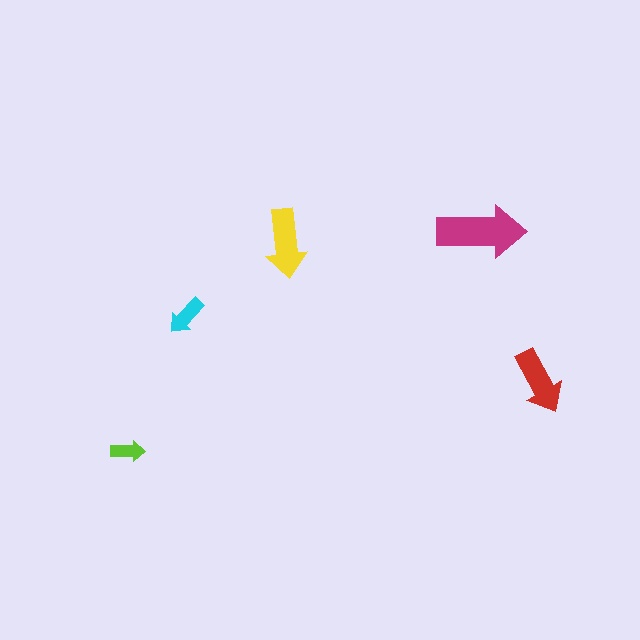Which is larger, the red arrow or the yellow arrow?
The yellow one.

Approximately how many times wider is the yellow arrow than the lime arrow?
About 2 times wider.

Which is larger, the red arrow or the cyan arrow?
The red one.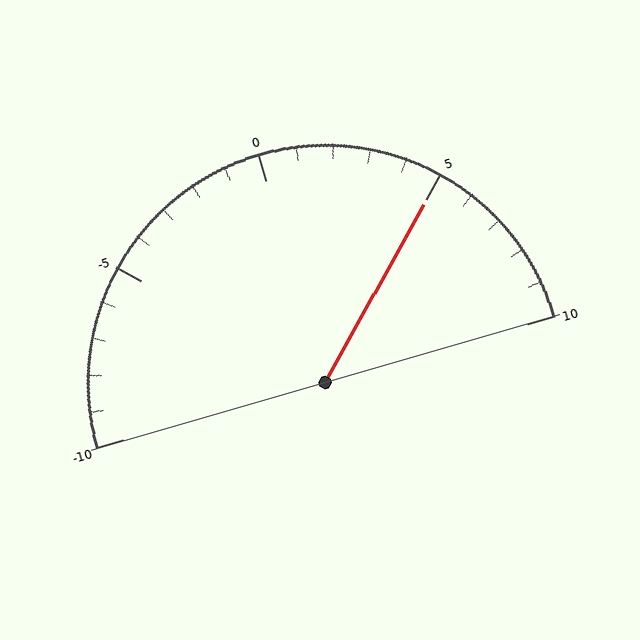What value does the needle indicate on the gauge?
The needle indicates approximately 5.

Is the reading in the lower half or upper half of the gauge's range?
The reading is in the upper half of the range (-10 to 10).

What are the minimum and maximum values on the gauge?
The gauge ranges from -10 to 10.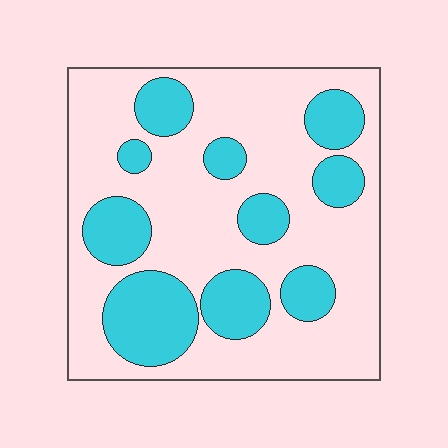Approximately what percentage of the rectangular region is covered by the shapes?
Approximately 30%.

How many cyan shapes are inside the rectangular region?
10.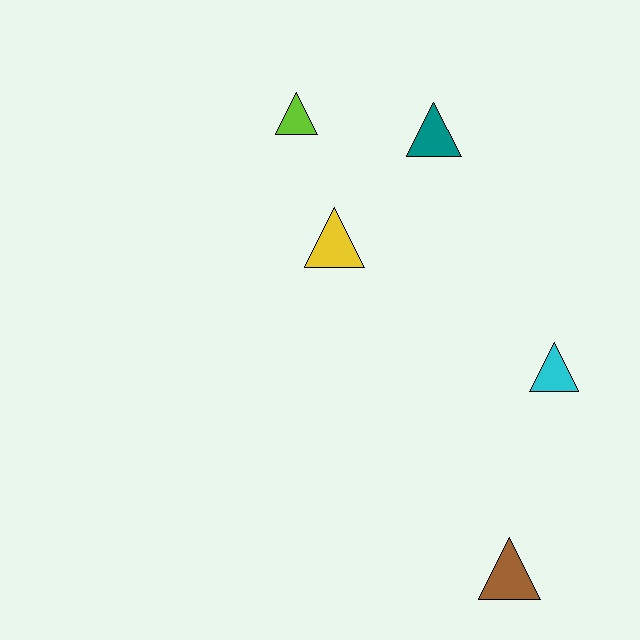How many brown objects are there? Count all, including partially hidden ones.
There is 1 brown object.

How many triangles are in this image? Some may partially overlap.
There are 5 triangles.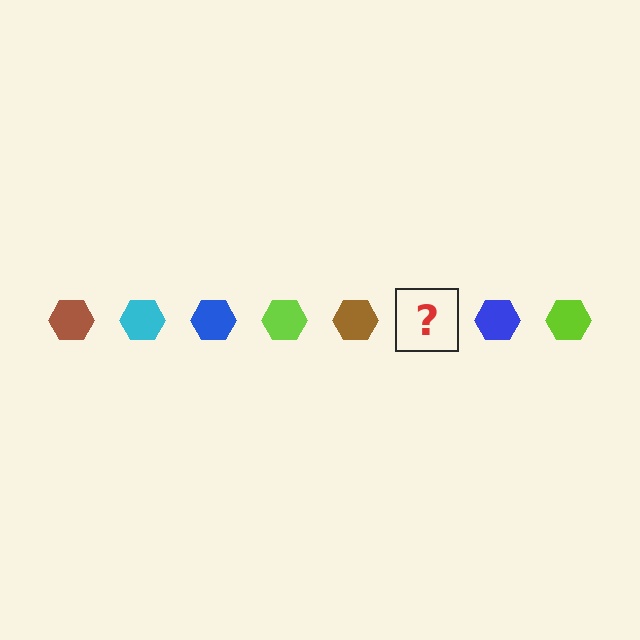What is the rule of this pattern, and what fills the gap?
The rule is that the pattern cycles through brown, cyan, blue, lime hexagons. The gap should be filled with a cyan hexagon.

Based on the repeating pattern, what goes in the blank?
The blank should be a cyan hexagon.